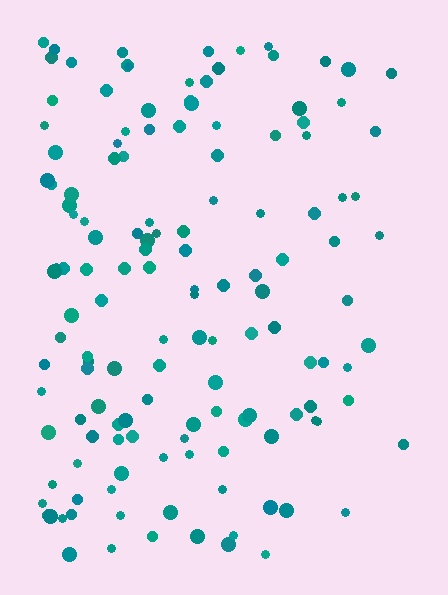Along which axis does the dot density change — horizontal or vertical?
Horizontal.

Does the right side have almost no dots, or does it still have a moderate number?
Still a moderate number, just noticeably fewer than the left.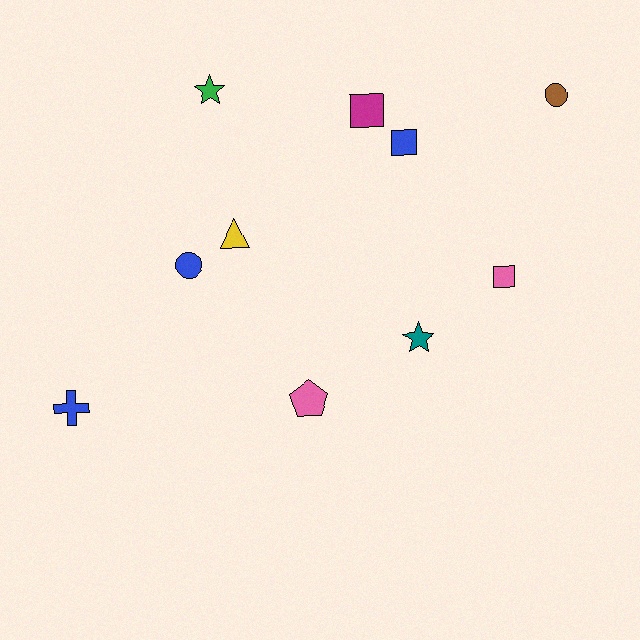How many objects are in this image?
There are 10 objects.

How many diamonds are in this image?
There are no diamonds.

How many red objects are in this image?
There are no red objects.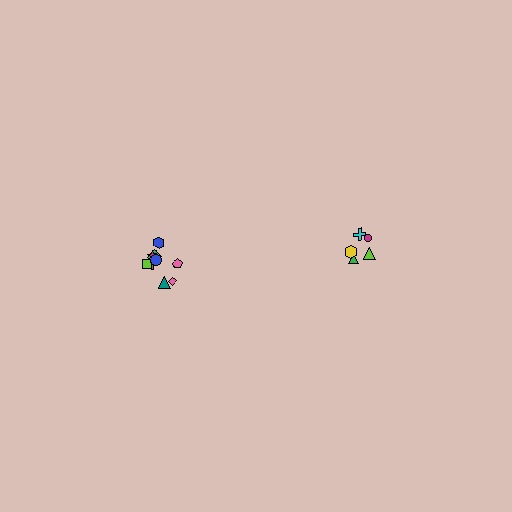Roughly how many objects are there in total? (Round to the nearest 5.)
Roughly 15 objects in total.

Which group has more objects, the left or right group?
The left group.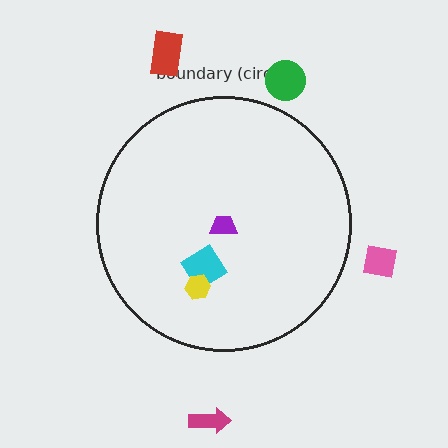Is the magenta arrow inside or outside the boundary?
Outside.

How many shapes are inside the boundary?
3 inside, 4 outside.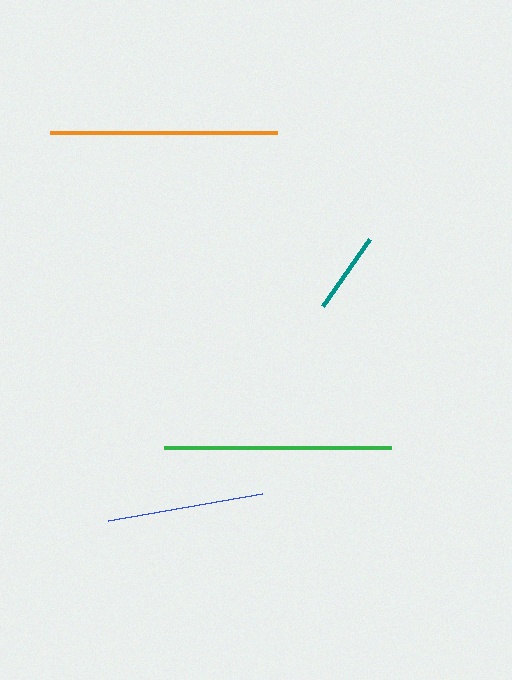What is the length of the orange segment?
The orange segment is approximately 226 pixels long.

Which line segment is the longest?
The green line is the longest at approximately 227 pixels.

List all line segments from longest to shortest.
From longest to shortest: green, orange, blue, teal.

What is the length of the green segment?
The green segment is approximately 227 pixels long.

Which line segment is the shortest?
The teal line is the shortest at approximately 82 pixels.